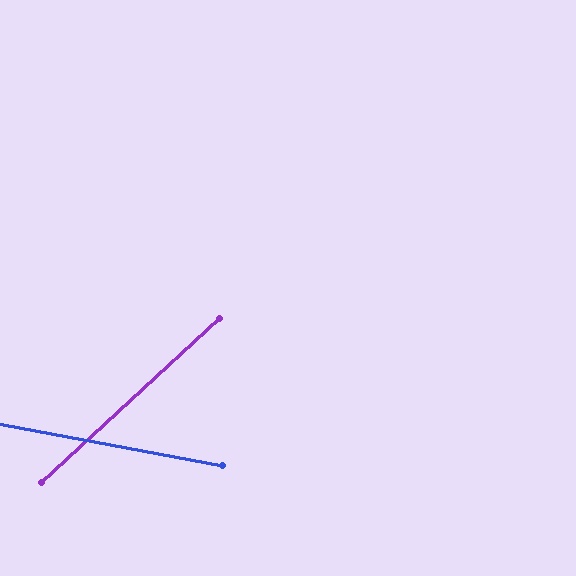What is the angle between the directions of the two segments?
Approximately 53 degrees.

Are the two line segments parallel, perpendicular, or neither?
Neither parallel nor perpendicular — they differ by about 53°.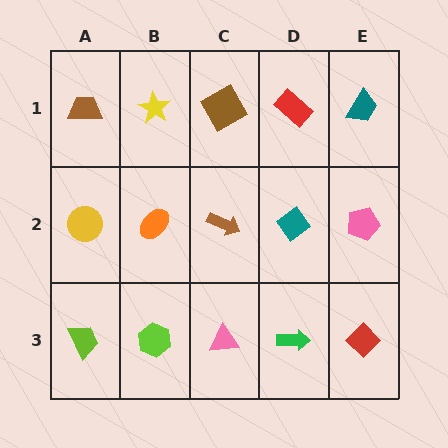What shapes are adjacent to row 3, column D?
A teal diamond (row 2, column D), a pink triangle (row 3, column C), a red diamond (row 3, column E).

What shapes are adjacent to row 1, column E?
A pink pentagon (row 2, column E), a red rectangle (row 1, column D).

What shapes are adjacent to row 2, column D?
A red rectangle (row 1, column D), a green arrow (row 3, column D), a brown arrow (row 2, column C), a pink pentagon (row 2, column E).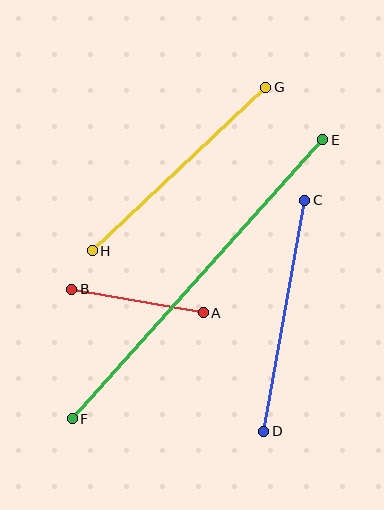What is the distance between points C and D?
The distance is approximately 235 pixels.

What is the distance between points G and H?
The distance is approximately 238 pixels.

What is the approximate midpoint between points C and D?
The midpoint is at approximately (284, 316) pixels.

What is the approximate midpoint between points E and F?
The midpoint is at approximately (198, 279) pixels.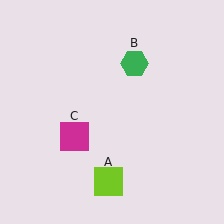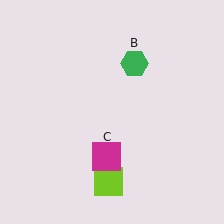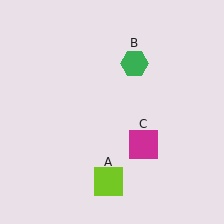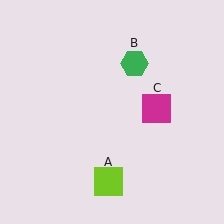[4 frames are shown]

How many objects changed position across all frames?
1 object changed position: magenta square (object C).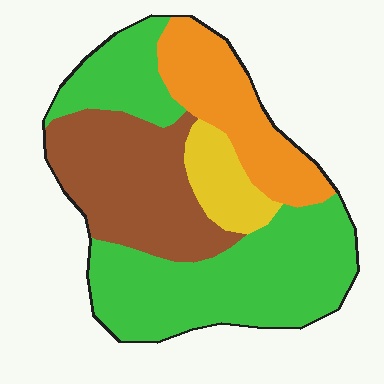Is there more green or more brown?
Green.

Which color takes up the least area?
Yellow, at roughly 10%.